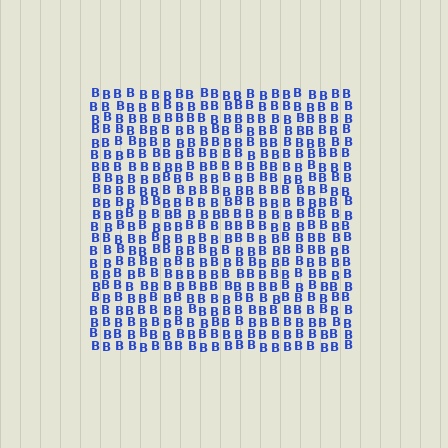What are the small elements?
The small elements are letter B's.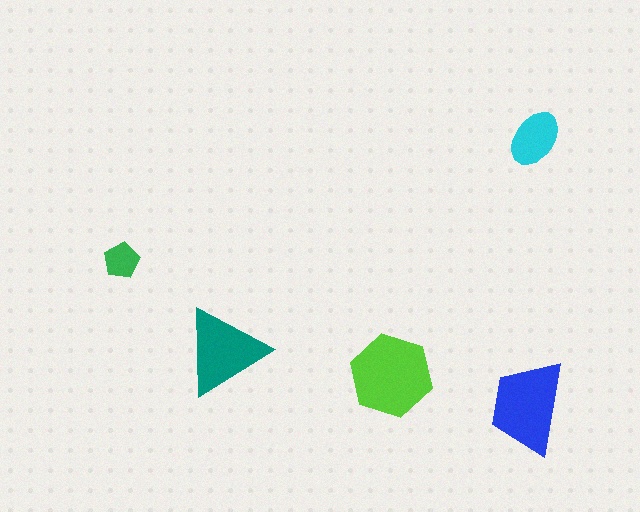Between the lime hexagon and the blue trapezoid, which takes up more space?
The lime hexagon.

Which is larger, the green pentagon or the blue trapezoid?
The blue trapezoid.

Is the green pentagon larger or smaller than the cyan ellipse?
Smaller.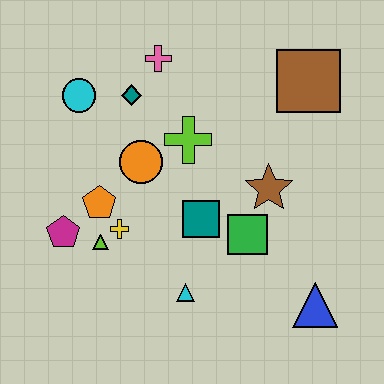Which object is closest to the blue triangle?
The green square is closest to the blue triangle.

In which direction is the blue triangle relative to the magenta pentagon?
The blue triangle is to the right of the magenta pentagon.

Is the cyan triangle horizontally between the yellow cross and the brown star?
Yes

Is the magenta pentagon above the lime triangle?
Yes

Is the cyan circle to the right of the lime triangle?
No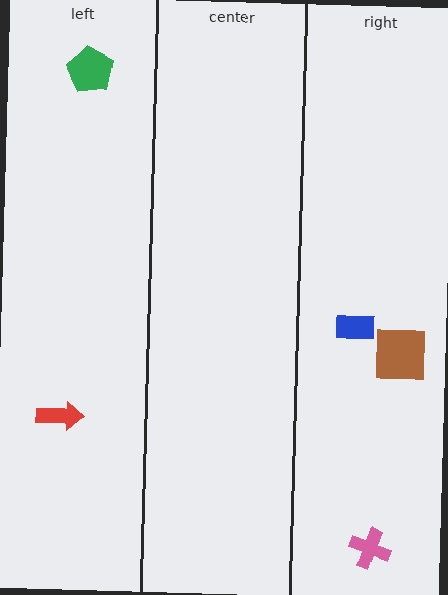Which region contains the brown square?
The right region.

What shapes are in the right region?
The pink cross, the blue rectangle, the brown square.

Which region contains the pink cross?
The right region.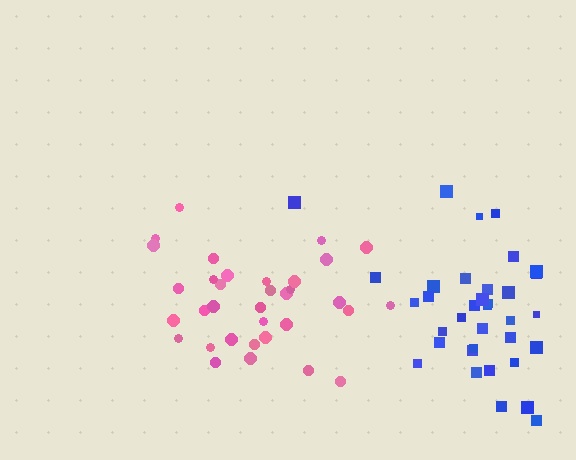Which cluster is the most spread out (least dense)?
Blue.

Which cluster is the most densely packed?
Pink.